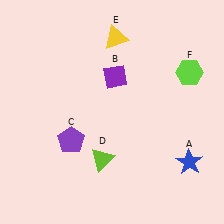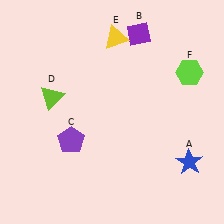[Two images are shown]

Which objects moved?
The objects that moved are: the purple diamond (B), the lime triangle (D).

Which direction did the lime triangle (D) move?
The lime triangle (D) moved up.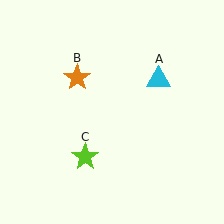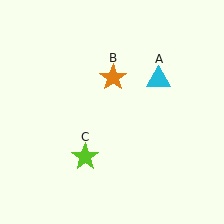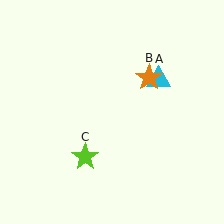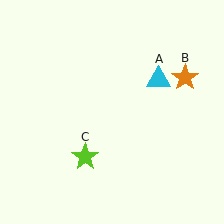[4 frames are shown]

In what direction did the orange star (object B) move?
The orange star (object B) moved right.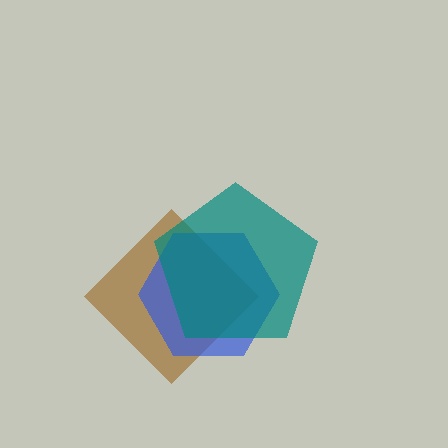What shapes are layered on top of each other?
The layered shapes are: a brown diamond, a blue hexagon, a teal pentagon.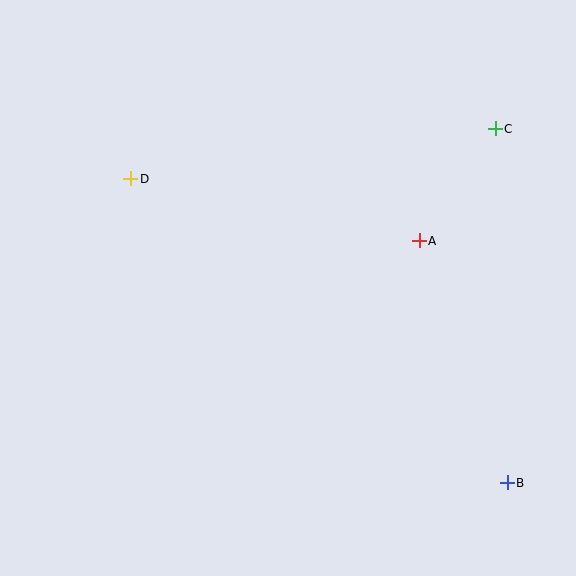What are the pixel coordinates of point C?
Point C is at (495, 129).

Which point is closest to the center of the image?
Point A at (419, 241) is closest to the center.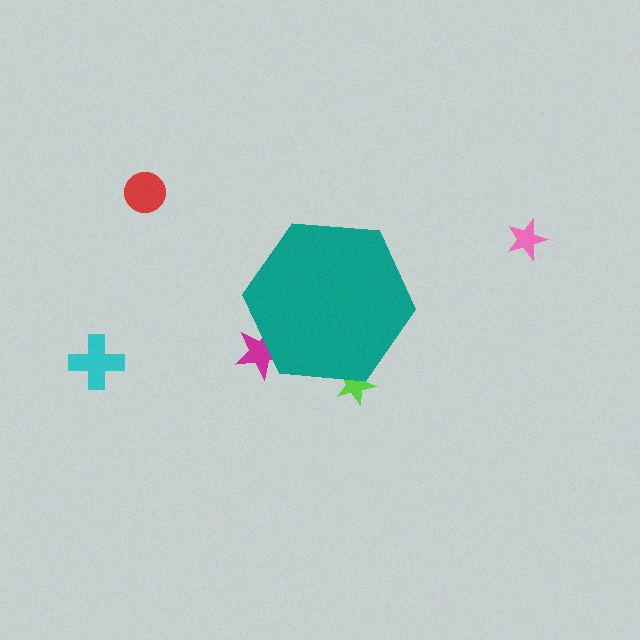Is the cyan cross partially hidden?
No, the cyan cross is fully visible.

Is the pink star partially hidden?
No, the pink star is fully visible.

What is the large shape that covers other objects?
A teal hexagon.